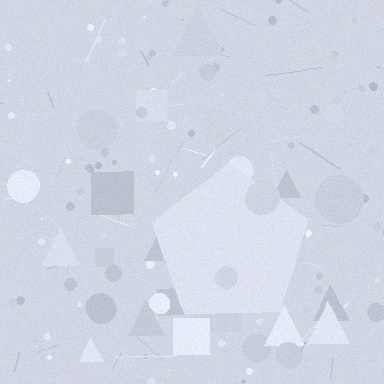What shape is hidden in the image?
A pentagon is hidden in the image.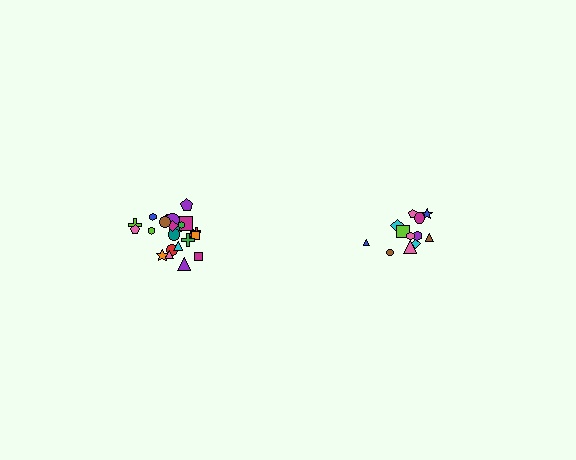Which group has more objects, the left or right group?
The left group.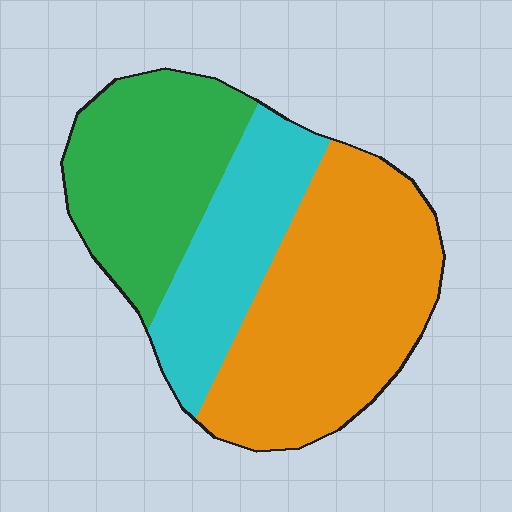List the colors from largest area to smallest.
From largest to smallest: orange, green, cyan.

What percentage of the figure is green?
Green takes up about one third (1/3) of the figure.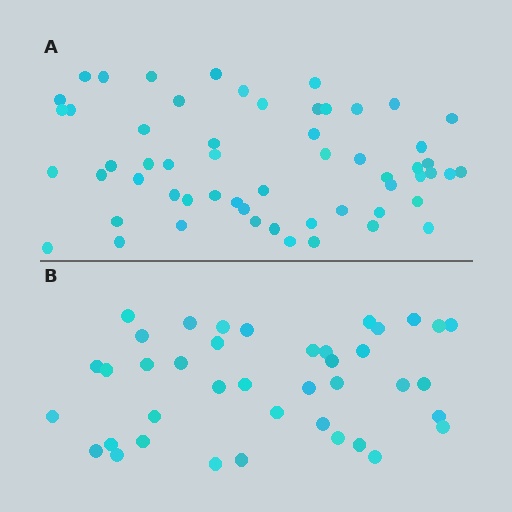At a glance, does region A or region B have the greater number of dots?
Region A (the top region) has more dots.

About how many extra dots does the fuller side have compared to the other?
Region A has approximately 15 more dots than region B.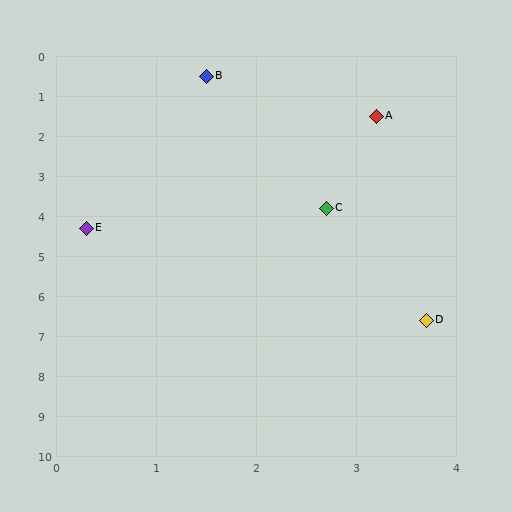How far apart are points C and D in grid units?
Points C and D are about 3.0 grid units apart.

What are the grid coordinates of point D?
Point D is at approximately (3.7, 6.6).